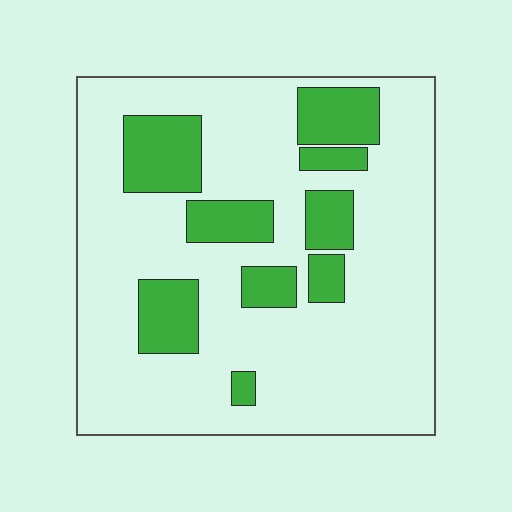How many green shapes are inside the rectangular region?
9.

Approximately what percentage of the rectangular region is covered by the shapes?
Approximately 20%.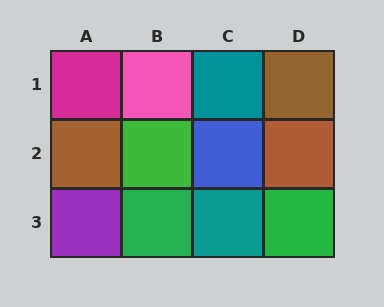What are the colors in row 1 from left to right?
Magenta, pink, teal, brown.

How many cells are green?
3 cells are green.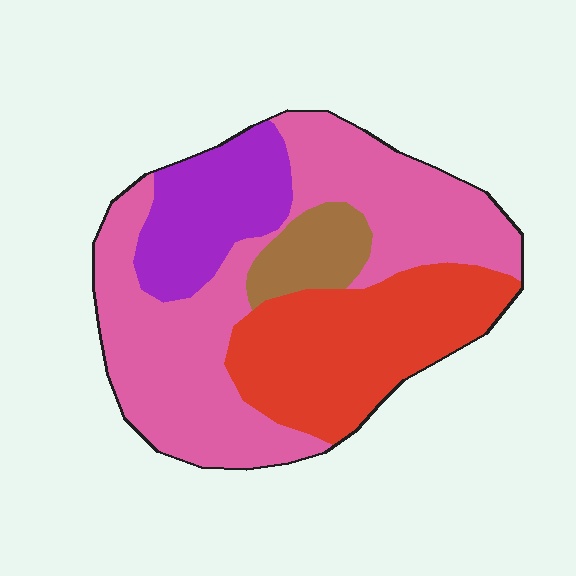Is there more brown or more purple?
Purple.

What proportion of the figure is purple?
Purple takes up less than a quarter of the figure.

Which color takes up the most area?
Pink, at roughly 50%.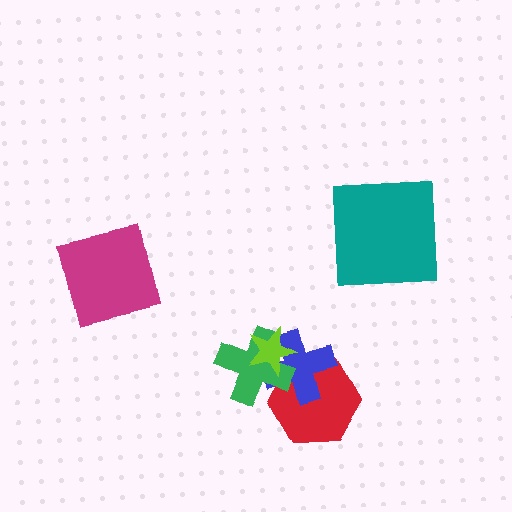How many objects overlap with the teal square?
0 objects overlap with the teal square.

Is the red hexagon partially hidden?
Yes, it is partially covered by another shape.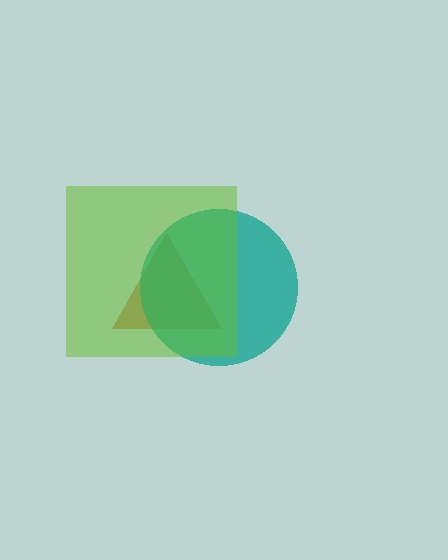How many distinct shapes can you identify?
There are 3 distinct shapes: a brown triangle, a teal circle, a lime square.